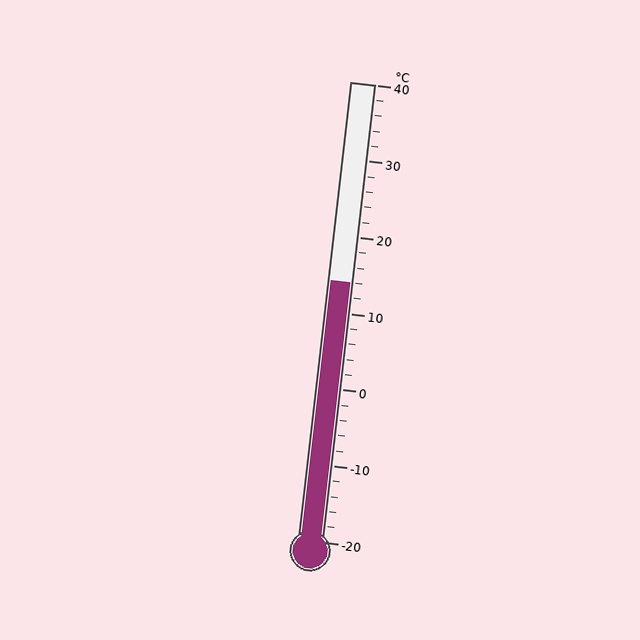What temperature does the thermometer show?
The thermometer shows approximately 14°C.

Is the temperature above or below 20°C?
The temperature is below 20°C.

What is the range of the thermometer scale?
The thermometer scale ranges from -20°C to 40°C.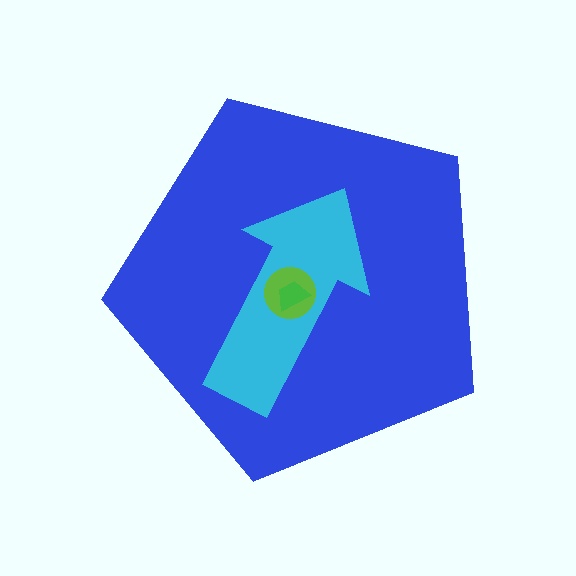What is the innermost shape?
The green trapezoid.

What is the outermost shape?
The blue pentagon.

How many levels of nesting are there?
4.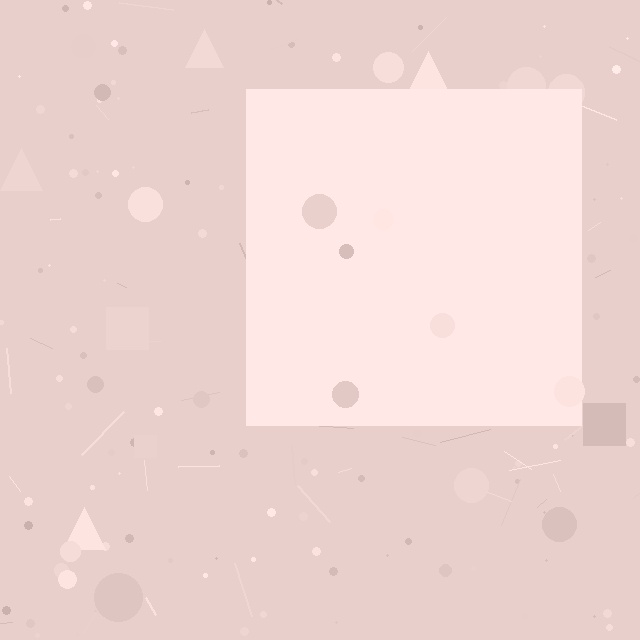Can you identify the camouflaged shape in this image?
The camouflaged shape is a square.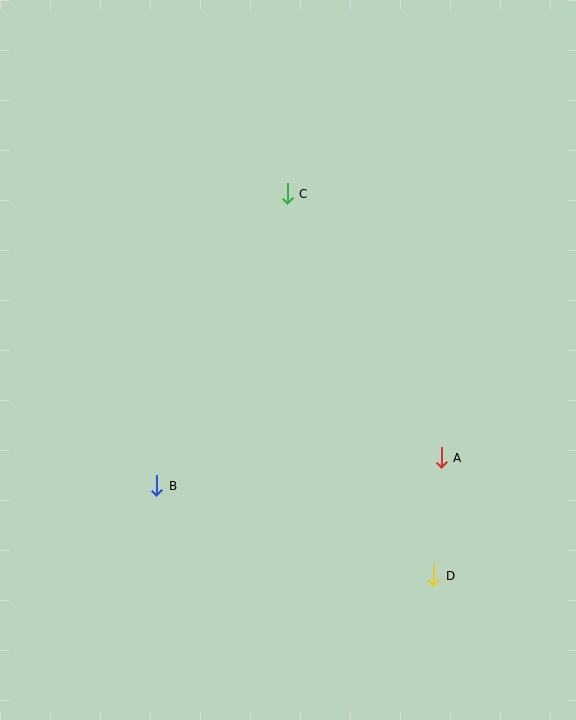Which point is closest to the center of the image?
Point C at (287, 194) is closest to the center.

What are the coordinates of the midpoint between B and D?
The midpoint between B and D is at (295, 531).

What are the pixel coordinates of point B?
Point B is at (157, 486).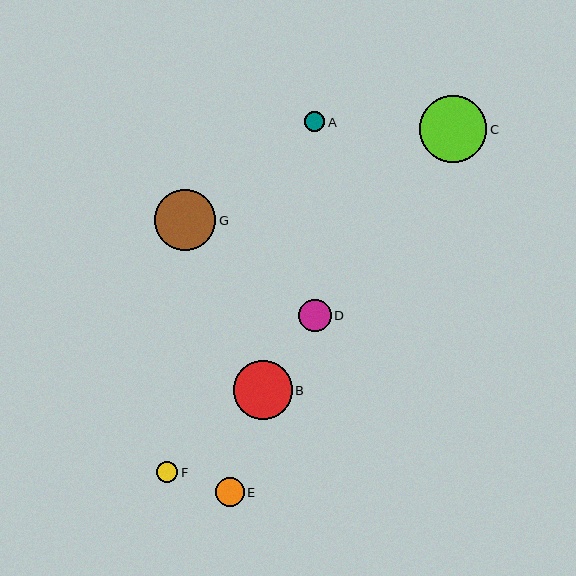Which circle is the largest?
Circle C is the largest with a size of approximately 67 pixels.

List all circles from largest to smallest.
From largest to smallest: C, G, B, D, E, F, A.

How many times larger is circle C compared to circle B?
Circle C is approximately 1.1 times the size of circle B.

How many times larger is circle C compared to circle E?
Circle C is approximately 2.3 times the size of circle E.